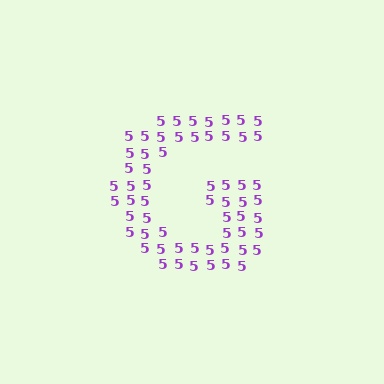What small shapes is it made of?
It is made of small digit 5's.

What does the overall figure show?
The overall figure shows the letter G.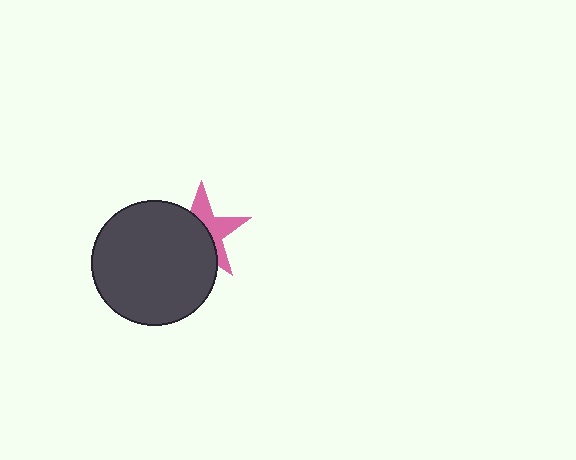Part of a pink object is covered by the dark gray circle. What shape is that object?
It is a star.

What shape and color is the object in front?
The object in front is a dark gray circle.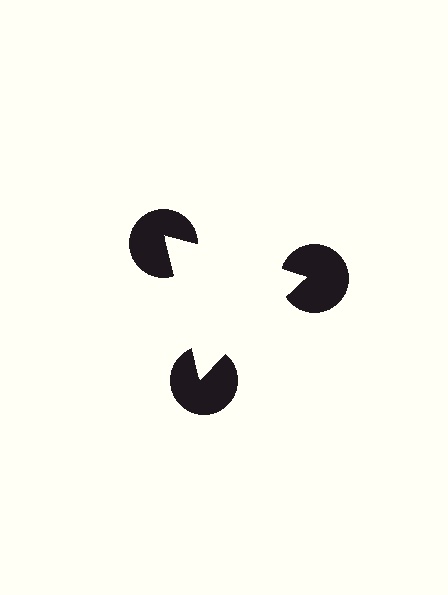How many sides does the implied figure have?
3 sides.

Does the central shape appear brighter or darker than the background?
It typically appears slightly brighter than the background, even though no actual brightness change is drawn.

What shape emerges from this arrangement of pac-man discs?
An illusory triangle — its edges are inferred from the aligned wedge cuts in the pac-man discs, not physically drawn.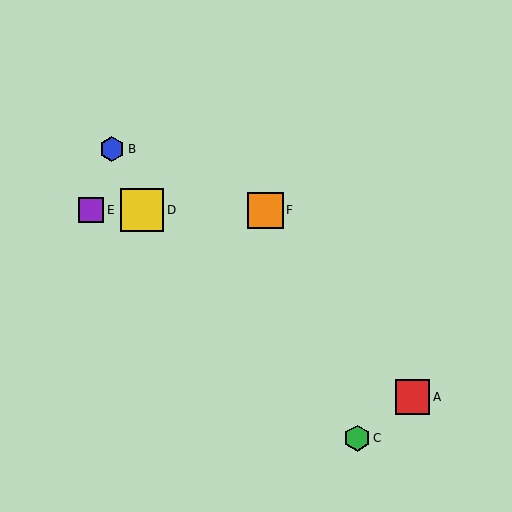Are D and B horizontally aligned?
No, D is at y≈210 and B is at y≈149.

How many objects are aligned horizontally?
3 objects (D, E, F) are aligned horizontally.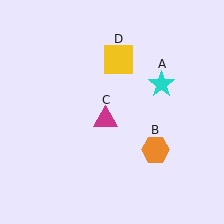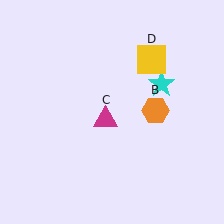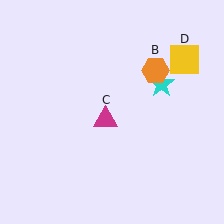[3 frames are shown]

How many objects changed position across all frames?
2 objects changed position: orange hexagon (object B), yellow square (object D).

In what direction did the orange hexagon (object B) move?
The orange hexagon (object B) moved up.